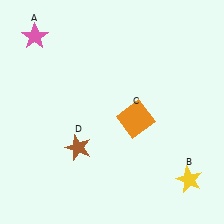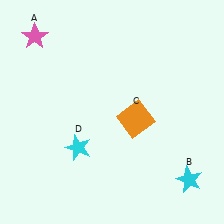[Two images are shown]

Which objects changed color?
B changed from yellow to cyan. D changed from brown to cyan.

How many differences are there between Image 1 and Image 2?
There are 2 differences between the two images.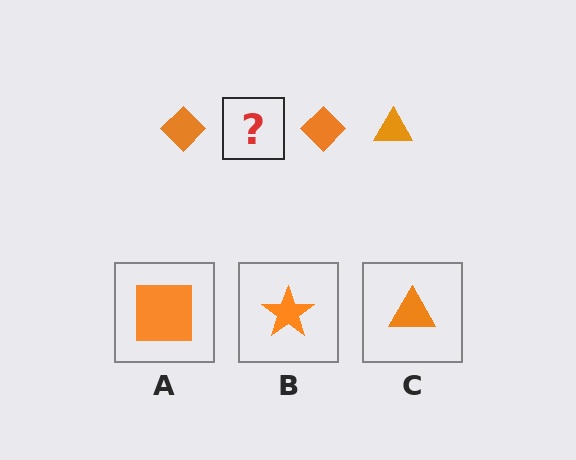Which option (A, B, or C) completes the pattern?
C.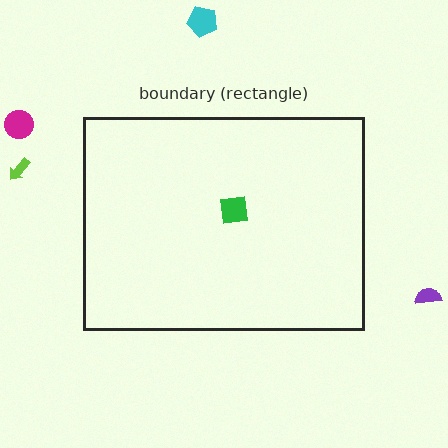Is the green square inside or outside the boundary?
Inside.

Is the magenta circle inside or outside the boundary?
Outside.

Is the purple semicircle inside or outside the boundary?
Outside.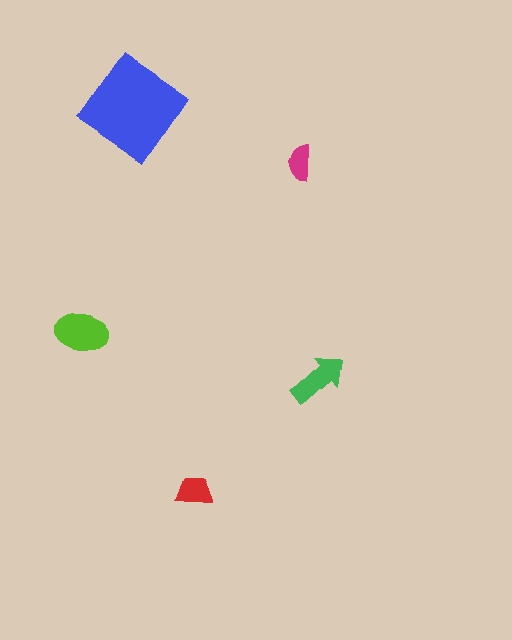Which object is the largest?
The blue diamond.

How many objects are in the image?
There are 5 objects in the image.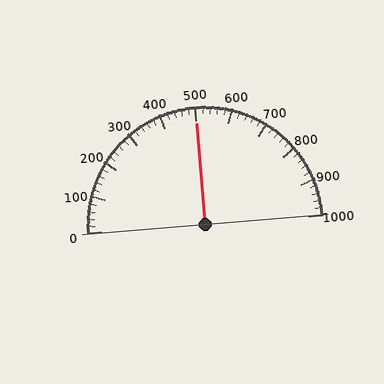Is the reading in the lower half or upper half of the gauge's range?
The reading is in the upper half of the range (0 to 1000).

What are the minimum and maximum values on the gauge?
The gauge ranges from 0 to 1000.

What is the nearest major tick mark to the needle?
The nearest major tick mark is 500.